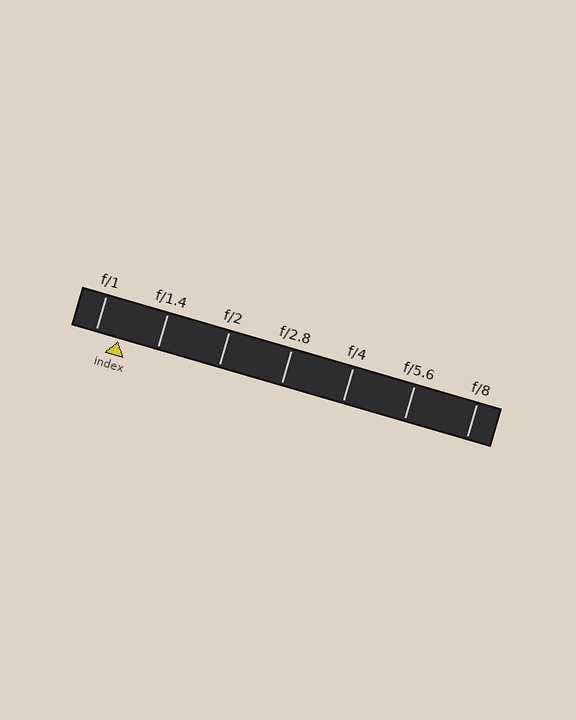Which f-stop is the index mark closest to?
The index mark is closest to f/1.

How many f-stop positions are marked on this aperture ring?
There are 7 f-stop positions marked.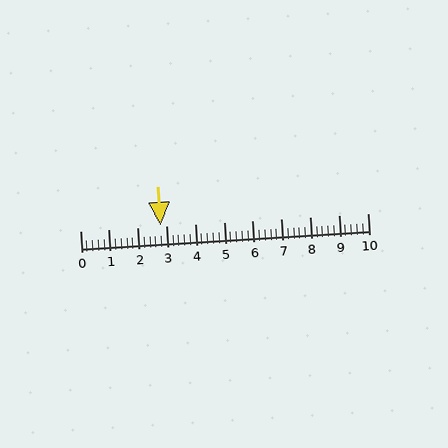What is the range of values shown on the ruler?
The ruler shows values from 0 to 10.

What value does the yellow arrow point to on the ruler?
The yellow arrow points to approximately 2.8.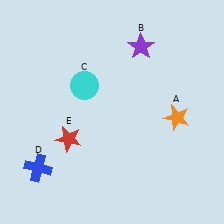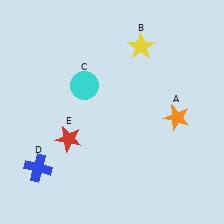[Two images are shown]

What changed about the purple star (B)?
In Image 1, B is purple. In Image 2, it changed to yellow.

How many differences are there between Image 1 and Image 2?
There is 1 difference between the two images.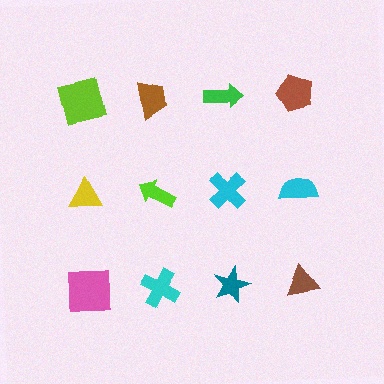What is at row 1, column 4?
A brown pentagon.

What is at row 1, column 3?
A green arrow.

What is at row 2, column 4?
A cyan semicircle.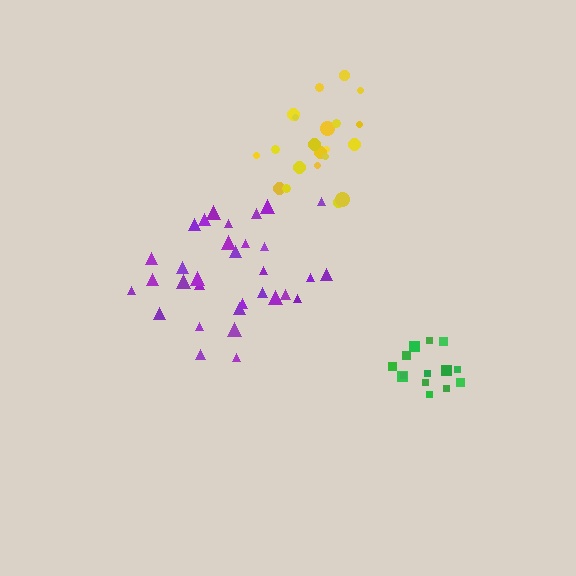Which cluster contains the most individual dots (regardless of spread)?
Purple (32).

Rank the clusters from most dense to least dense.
green, yellow, purple.